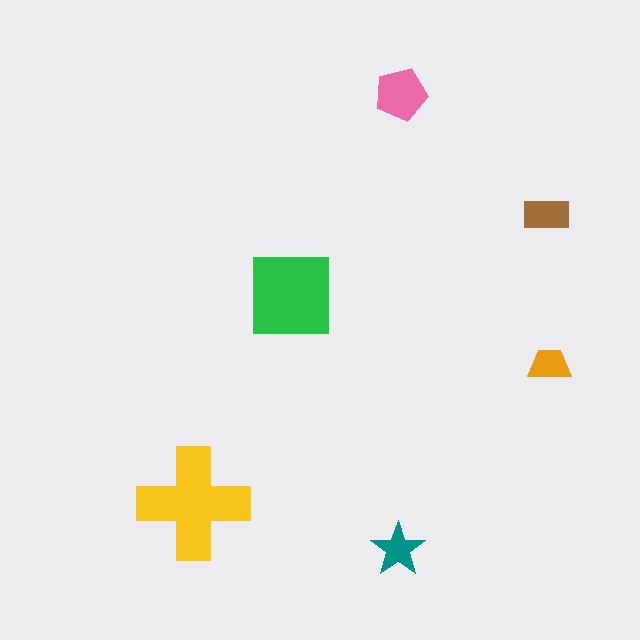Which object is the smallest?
The orange trapezoid.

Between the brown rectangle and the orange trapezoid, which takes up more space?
The brown rectangle.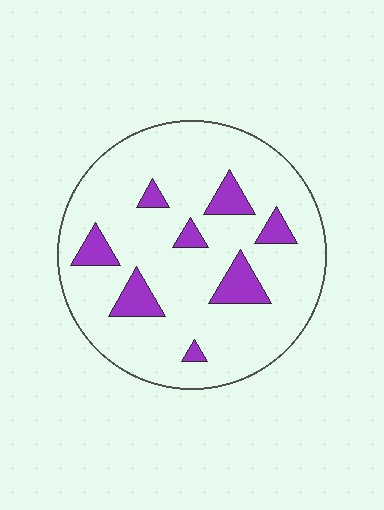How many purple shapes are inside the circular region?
8.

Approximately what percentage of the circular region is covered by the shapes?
Approximately 15%.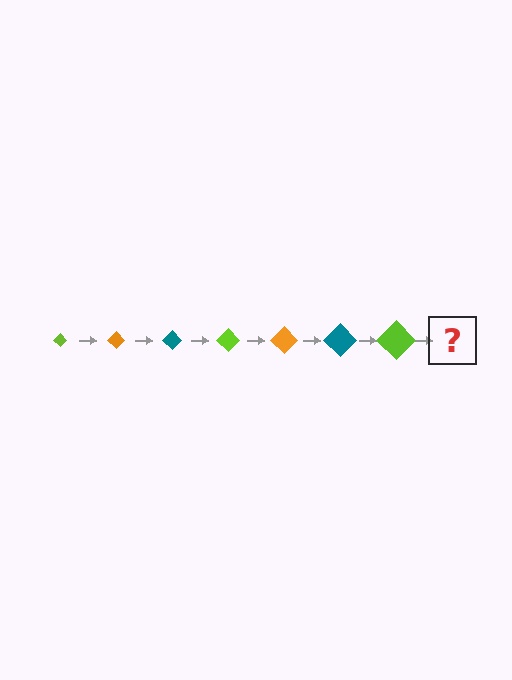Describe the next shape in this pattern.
It should be an orange diamond, larger than the previous one.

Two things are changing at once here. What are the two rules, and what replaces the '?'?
The two rules are that the diamond grows larger each step and the color cycles through lime, orange, and teal. The '?' should be an orange diamond, larger than the previous one.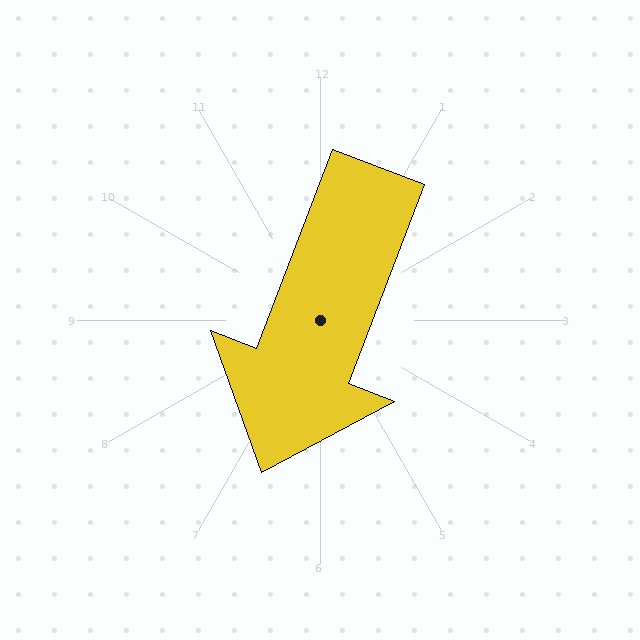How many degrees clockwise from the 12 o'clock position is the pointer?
Approximately 201 degrees.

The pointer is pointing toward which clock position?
Roughly 7 o'clock.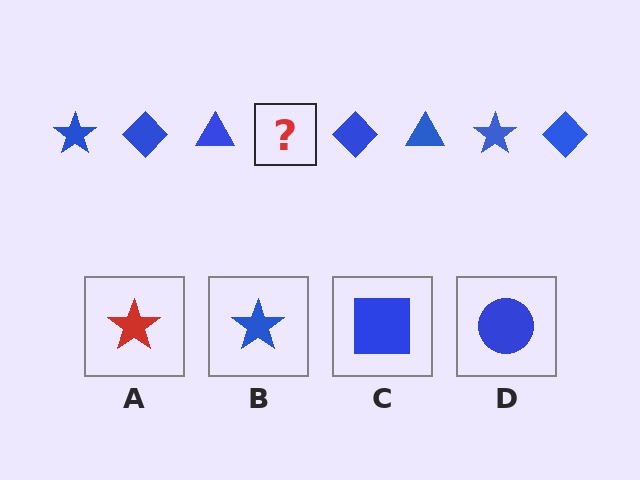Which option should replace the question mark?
Option B.